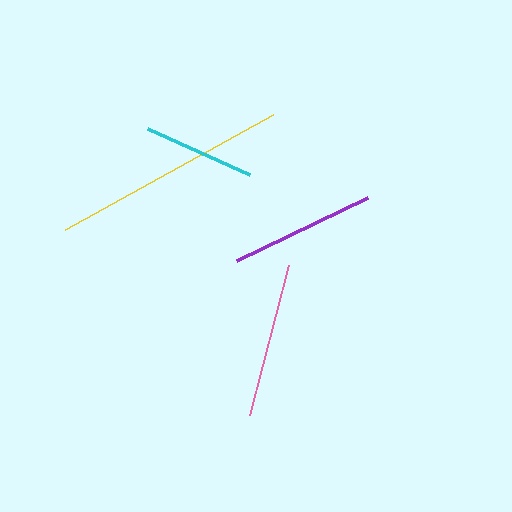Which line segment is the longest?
The yellow line is the longest at approximately 237 pixels.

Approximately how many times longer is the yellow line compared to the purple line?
The yellow line is approximately 1.6 times the length of the purple line.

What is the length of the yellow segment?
The yellow segment is approximately 237 pixels long.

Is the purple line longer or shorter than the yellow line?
The yellow line is longer than the purple line.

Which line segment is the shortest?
The cyan line is the shortest at approximately 112 pixels.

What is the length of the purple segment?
The purple segment is approximately 145 pixels long.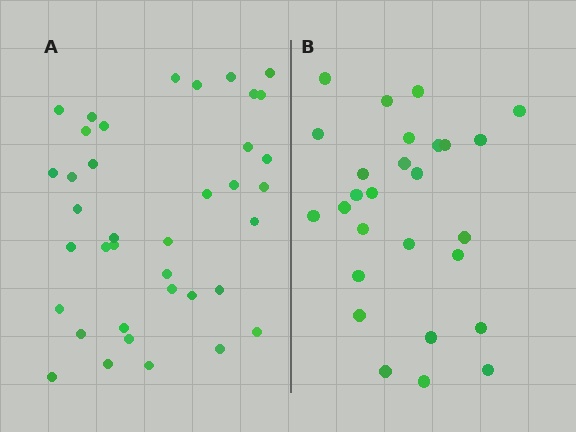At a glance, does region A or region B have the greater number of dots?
Region A (the left region) has more dots.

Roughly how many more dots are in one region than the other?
Region A has roughly 12 or so more dots than region B.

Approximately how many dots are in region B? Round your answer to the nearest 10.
About 30 dots. (The exact count is 27, which rounds to 30.)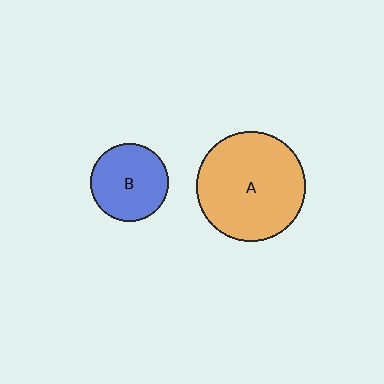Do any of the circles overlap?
No, none of the circles overlap.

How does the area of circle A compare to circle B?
Approximately 2.0 times.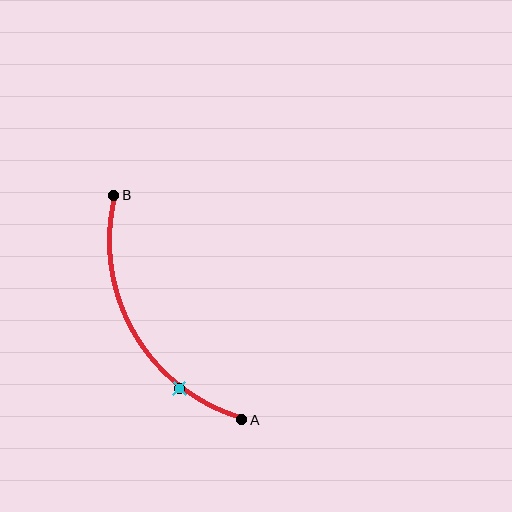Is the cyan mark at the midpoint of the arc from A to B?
No. The cyan mark lies on the arc but is closer to endpoint A. The arc midpoint would be at the point on the curve equidistant along the arc from both A and B.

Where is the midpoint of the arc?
The arc midpoint is the point on the curve farthest from the straight line joining A and B. It sits to the left of that line.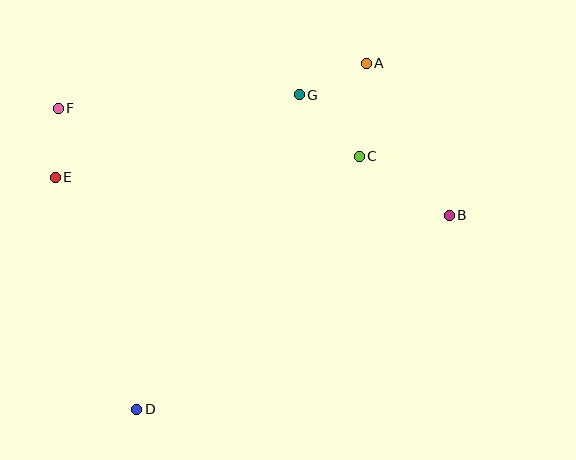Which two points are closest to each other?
Points E and F are closest to each other.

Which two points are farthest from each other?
Points A and D are farthest from each other.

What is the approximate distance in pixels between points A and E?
The distance between A and E is approximately 331 pixels.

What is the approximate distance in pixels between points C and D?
The distance between C and D is approximately 337 pixels.